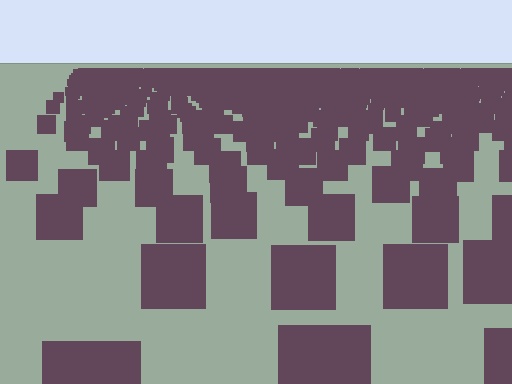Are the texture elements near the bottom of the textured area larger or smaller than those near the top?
Larger. Near the bottom, elements are closer to the viewer and appear at a bigger on-screen size.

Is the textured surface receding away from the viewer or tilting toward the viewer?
The surface is receding away from the viewer. Texture elements get smaller and denser toward the top.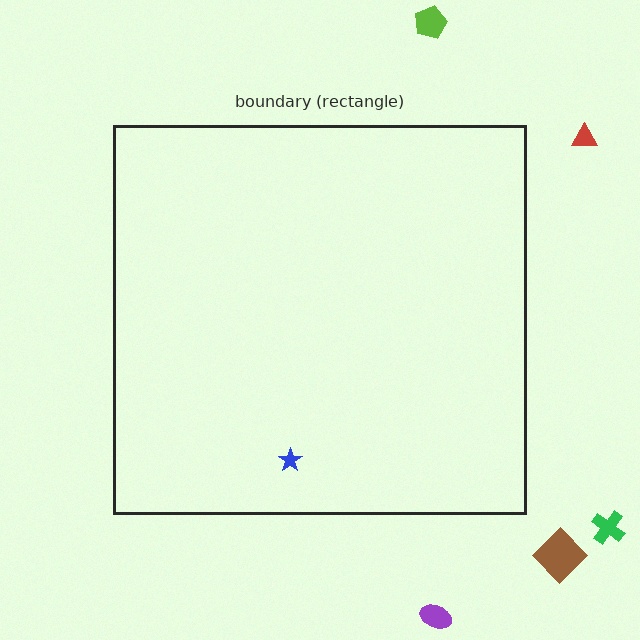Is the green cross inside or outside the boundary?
Outside.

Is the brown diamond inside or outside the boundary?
Outside.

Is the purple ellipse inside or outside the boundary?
Outside.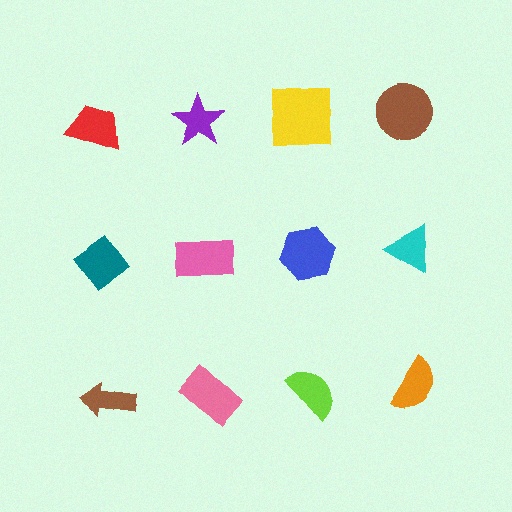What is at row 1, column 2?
A purple star.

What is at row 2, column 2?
A pink rectangle.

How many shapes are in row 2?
4 shapes.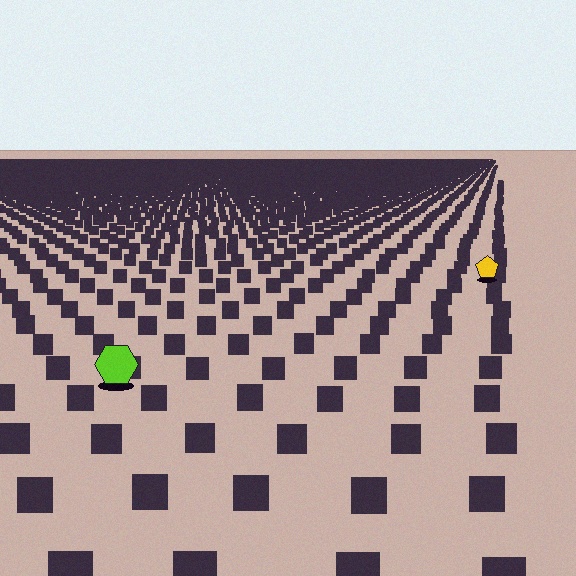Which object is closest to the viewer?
The lime hexagon is closest. The texture marks near it are larger and more spread out.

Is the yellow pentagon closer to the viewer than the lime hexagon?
No. The lime hexagon is closer — you can tell from the texture gradient: the ground texture is coarser near it.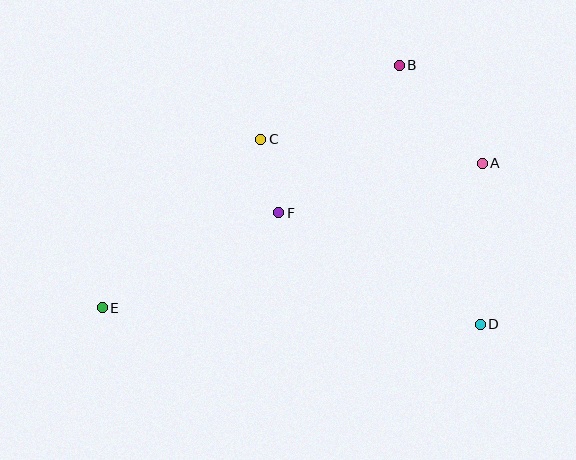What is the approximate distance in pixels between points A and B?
The distance between A and B is approximately 128 pixels.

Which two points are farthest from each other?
Points A and E are farthest from each other.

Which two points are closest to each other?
Points C and F are closest to each other.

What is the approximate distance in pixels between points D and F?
The distance between D and F is approximately 230 pixels.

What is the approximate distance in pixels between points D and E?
The distance between D and E is approximately 378 pixels.